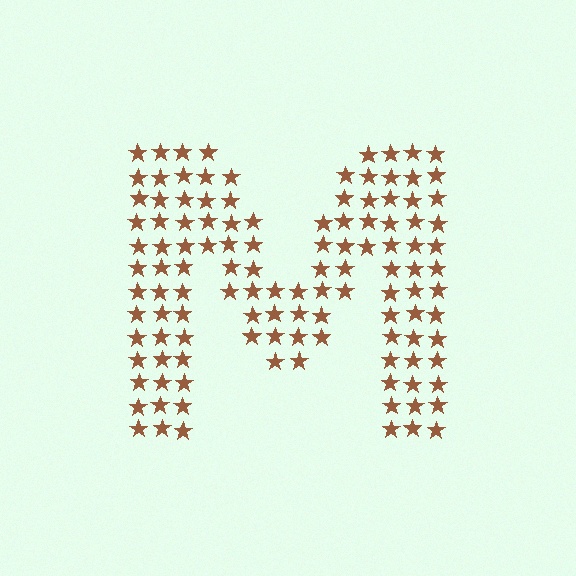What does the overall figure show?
The overall figure shows the letter M.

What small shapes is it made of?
It is made of small stars.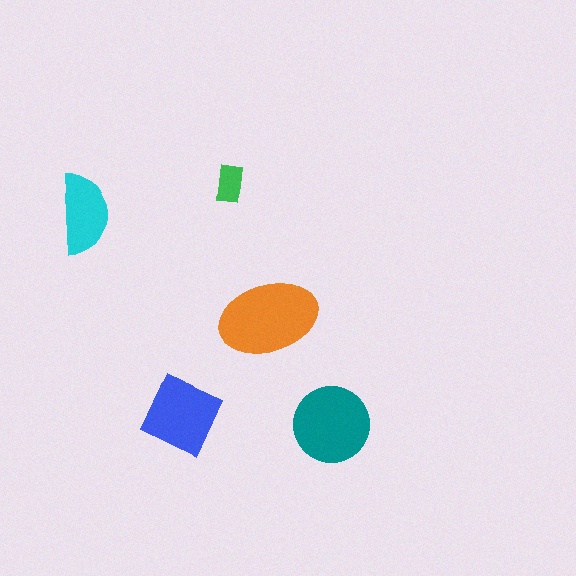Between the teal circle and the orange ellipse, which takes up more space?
The orange ellipse.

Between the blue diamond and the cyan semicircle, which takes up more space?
The blue diamond.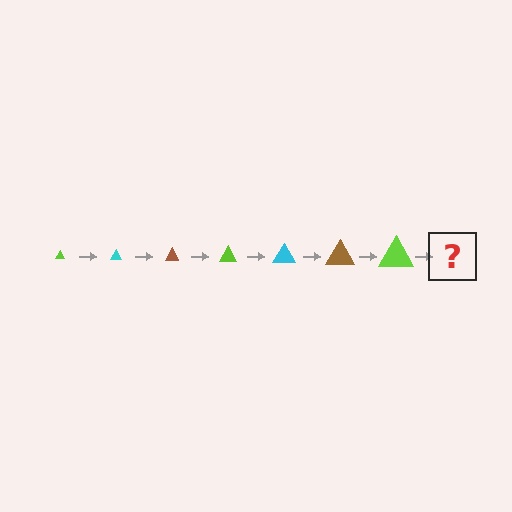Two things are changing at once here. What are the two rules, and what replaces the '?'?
The two rules are that the triangle grows larger each step and the color cycles through lime, cyan, and brown. The '?' should be a cyan triangle, larger than the previous one.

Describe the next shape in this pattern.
It should be a cyan triangle, larger than the previous one.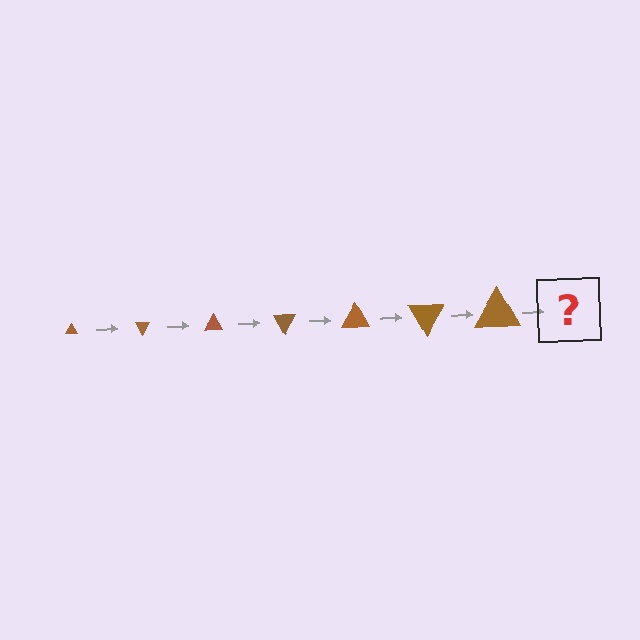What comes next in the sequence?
The next element should be a triangle, larger than the previous one and rotated 420 degrees from the start.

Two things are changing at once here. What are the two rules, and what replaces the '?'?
The two rules are that the triangle grows larger each step and it rotates 60 degrees each step. The '?' should be a triangle, larger than the previous one and rotated 420 degrees from the start.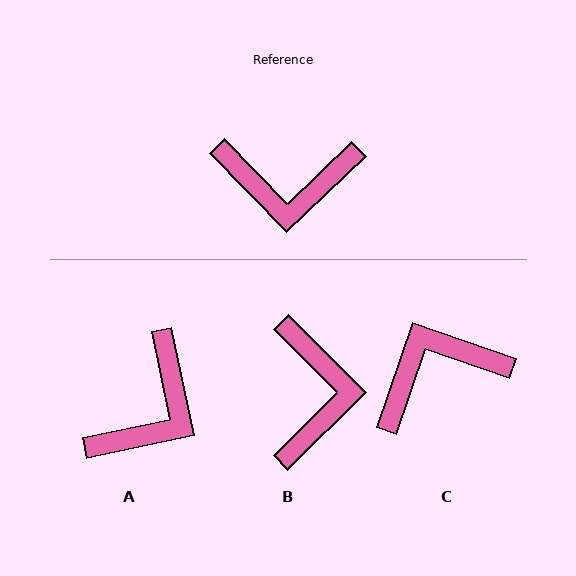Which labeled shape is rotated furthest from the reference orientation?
C, about 153 degrees away.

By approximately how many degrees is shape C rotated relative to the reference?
Approximately 153 degrees clockwise.